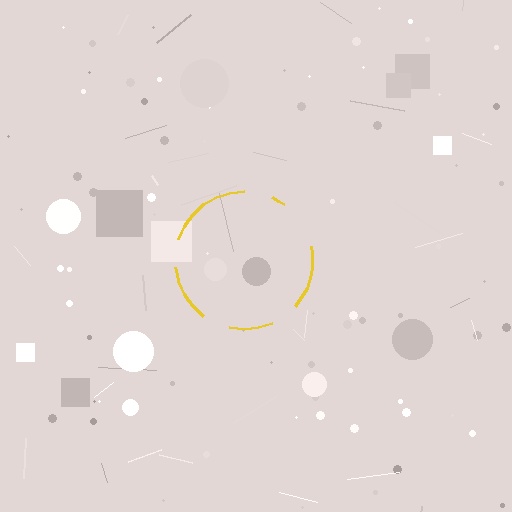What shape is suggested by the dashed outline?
The dashed outline suggests a circle.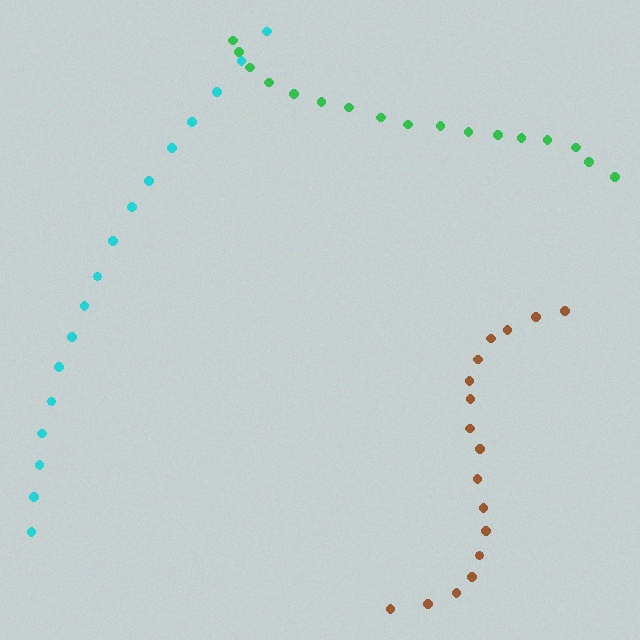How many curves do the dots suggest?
There are 3 distinct paths.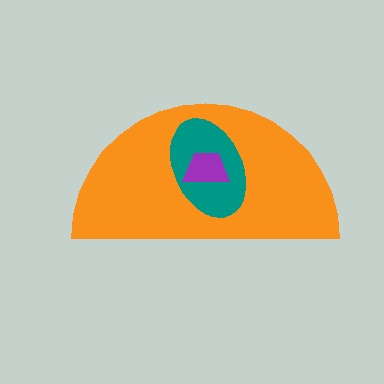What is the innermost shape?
The purple trapezoid.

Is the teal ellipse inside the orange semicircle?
Yes.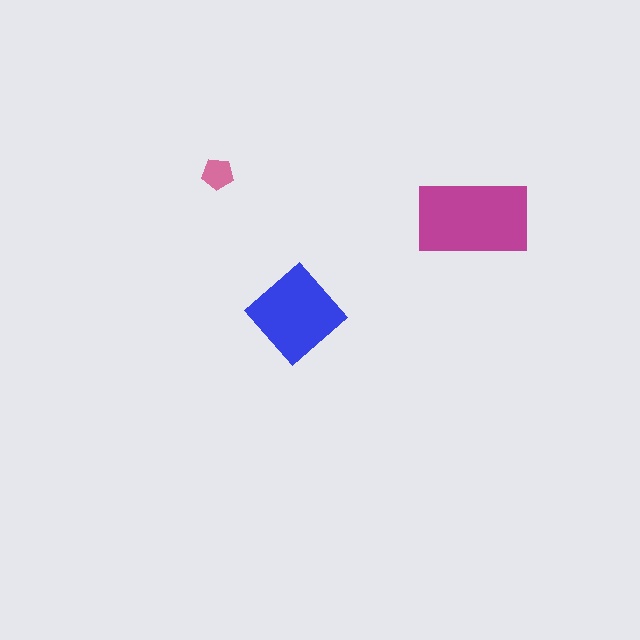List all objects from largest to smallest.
The magenta rectangle, the blue diamond, the pink pentagon.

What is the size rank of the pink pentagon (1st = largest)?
3rd.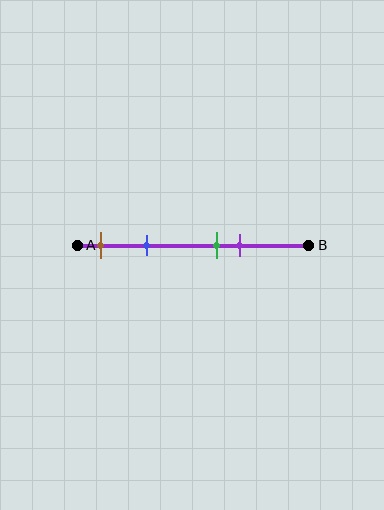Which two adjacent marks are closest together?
The green and purple marks are the closest adjacent pair.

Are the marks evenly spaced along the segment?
No, the marks are not evenly spaced.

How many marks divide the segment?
There are 4 marks dividing the segment.